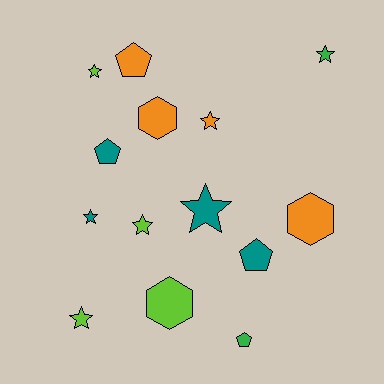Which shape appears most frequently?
Star, with 7 objects.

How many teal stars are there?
There are 2 teal stars.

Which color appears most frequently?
Lime, with 4 objects.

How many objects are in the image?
There are 14 objects.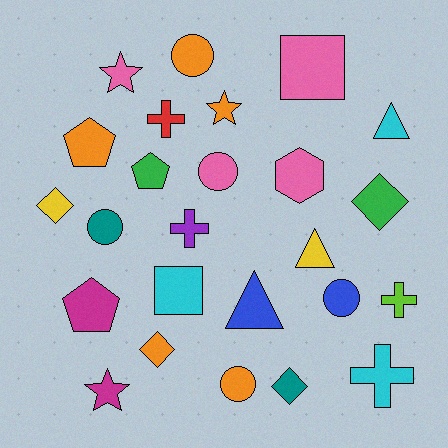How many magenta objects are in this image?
There are 2 magenta objects.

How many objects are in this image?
There are 25 objects.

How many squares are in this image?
There are 2 squares.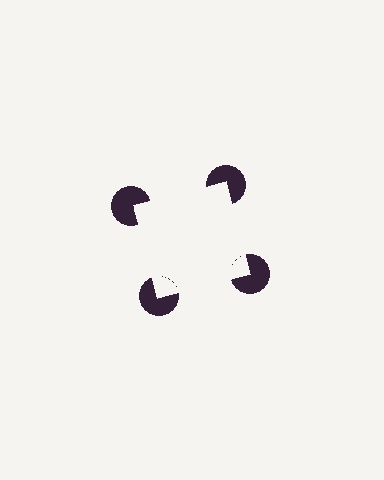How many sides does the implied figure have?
4 sides.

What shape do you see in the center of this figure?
An illusory square — its edges are inferred from the aligned wedge cuts in the pac-man discs, not physically drawn.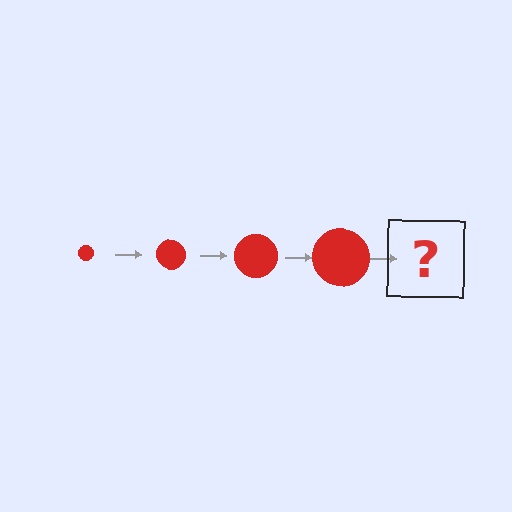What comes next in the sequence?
The next element should be a red circle, larger than the previous one.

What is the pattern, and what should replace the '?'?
The pattern is that the circle gets progressively larger each step. The '?' should be a red circle, larger than the previous one.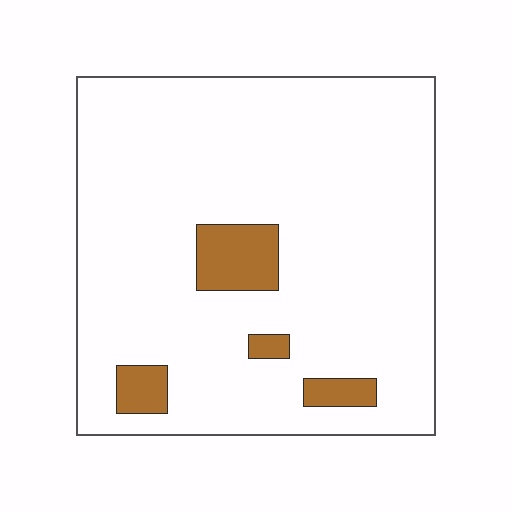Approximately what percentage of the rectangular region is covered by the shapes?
Approximately 10%.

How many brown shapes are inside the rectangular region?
4.